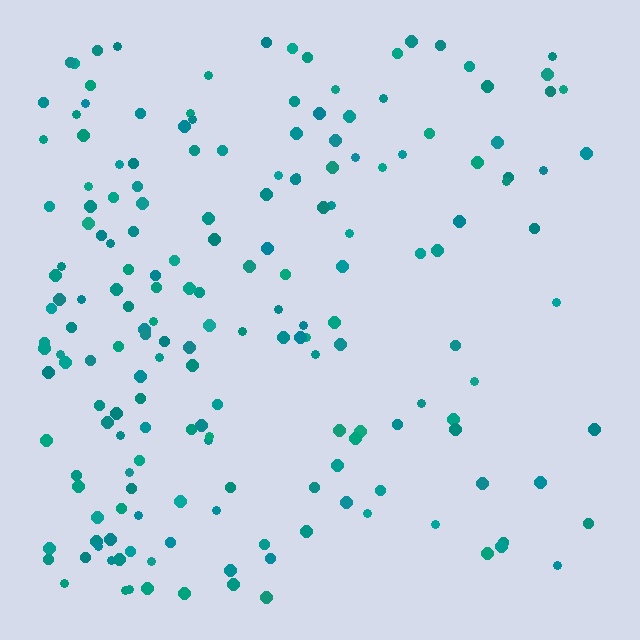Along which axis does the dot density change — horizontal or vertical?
Horizontal.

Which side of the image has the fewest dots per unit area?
The right.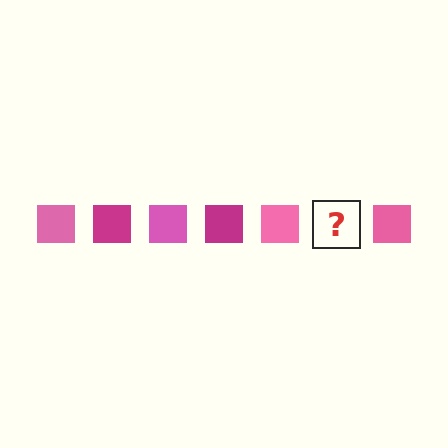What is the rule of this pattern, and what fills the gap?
The rule is that the pattern cycles through pink, magenta squares. The gap should be filled with a magenta square.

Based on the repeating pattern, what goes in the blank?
The blank should be a magenta square.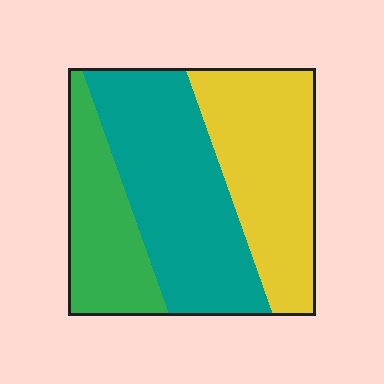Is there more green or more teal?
Teal.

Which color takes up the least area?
Green, at roughly 25%.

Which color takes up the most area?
Teal, at roughly 40%.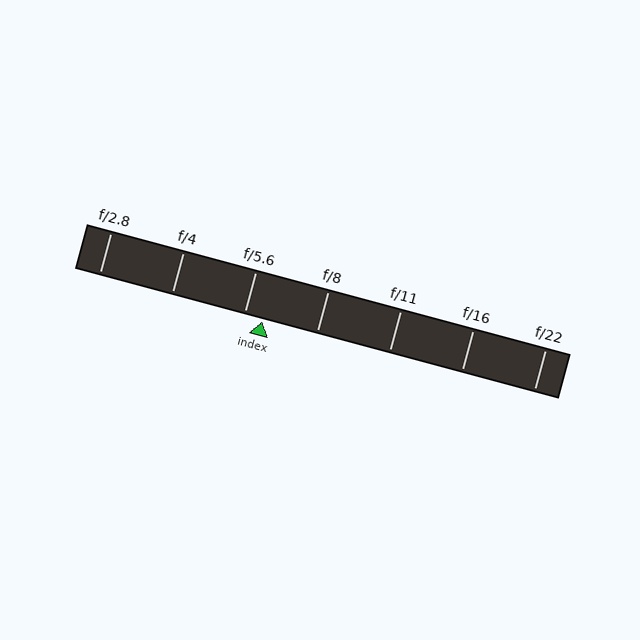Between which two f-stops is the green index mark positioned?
The index mark is between f/5.6 and f/8.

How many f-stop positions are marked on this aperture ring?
There are 7 f-stop positions marked.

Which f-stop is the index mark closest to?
The index mark is closest to f/5.6.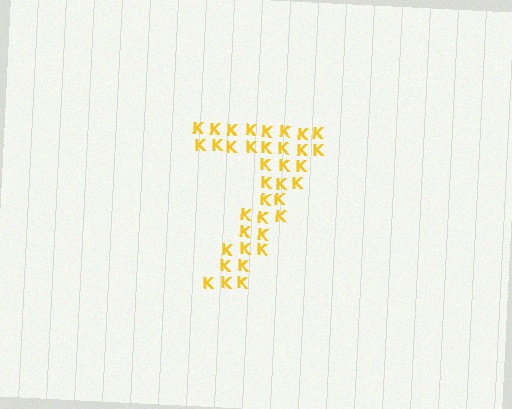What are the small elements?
The small elements are letter K's.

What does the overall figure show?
The overall figure shows the digit 7.